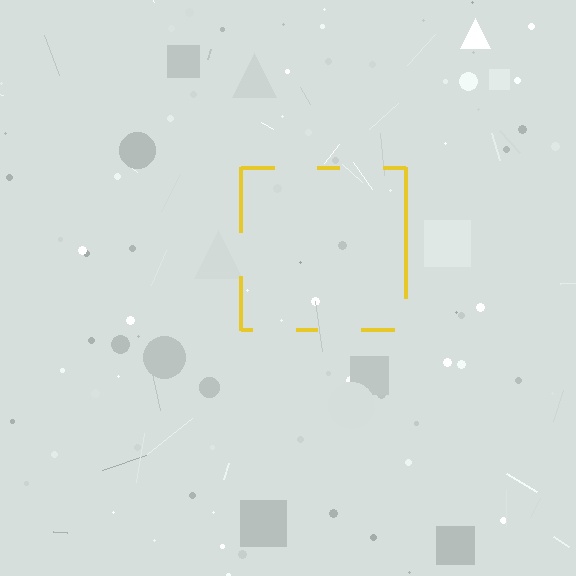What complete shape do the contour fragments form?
The contour fragments form a square.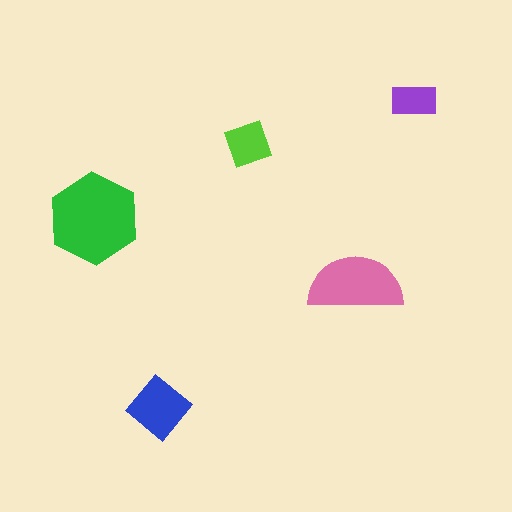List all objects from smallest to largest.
The purple rectangle, the lime square, the blue diamond, the pink semicircle, the green hexagon.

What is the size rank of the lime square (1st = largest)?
4th.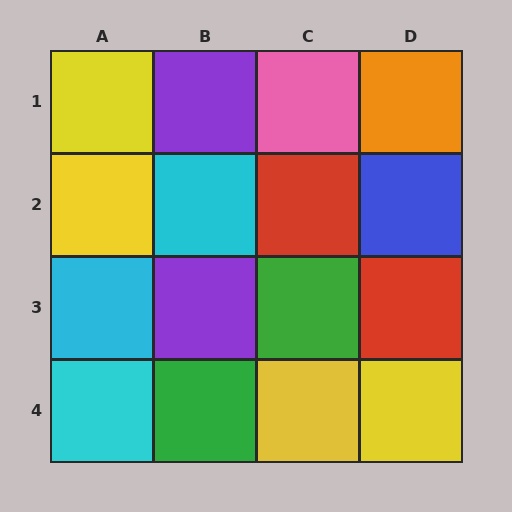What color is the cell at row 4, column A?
Cyan.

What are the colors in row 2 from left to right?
Yellow, cyan, red, blue.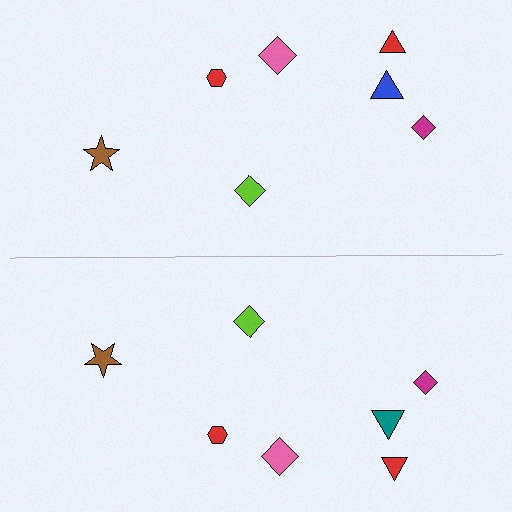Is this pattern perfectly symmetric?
No, the pattern is not perfectly symmetric. The teal triangle on the bottom side breaks the symmetry — its mirror counterpart is blue.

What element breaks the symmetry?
The teal triangle on the bottom side breaks the symmetry — its mirror counterpart is blue.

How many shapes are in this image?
There are 14 shapes in this image.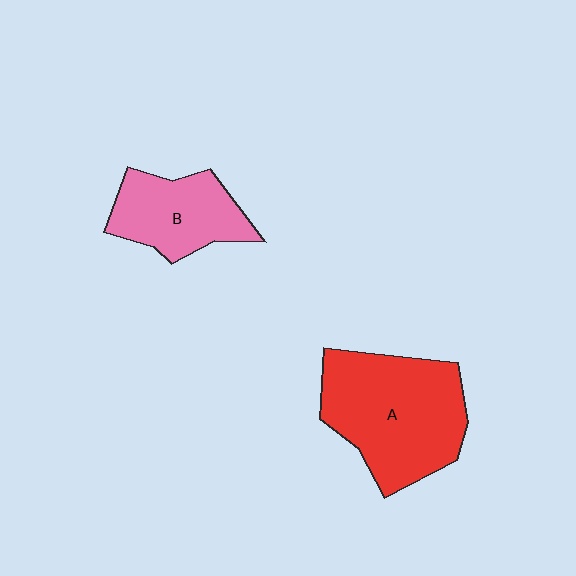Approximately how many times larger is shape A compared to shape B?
Approximately 1.7 times.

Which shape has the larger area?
Shape A (red).